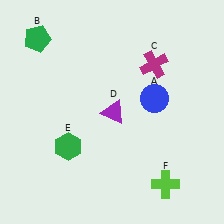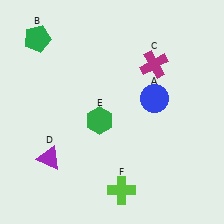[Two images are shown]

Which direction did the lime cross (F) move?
The lime cross (F) moved left.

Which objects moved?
The objects that moved are: the purple triangle (D), the green hexagon (E), the lime cross (F).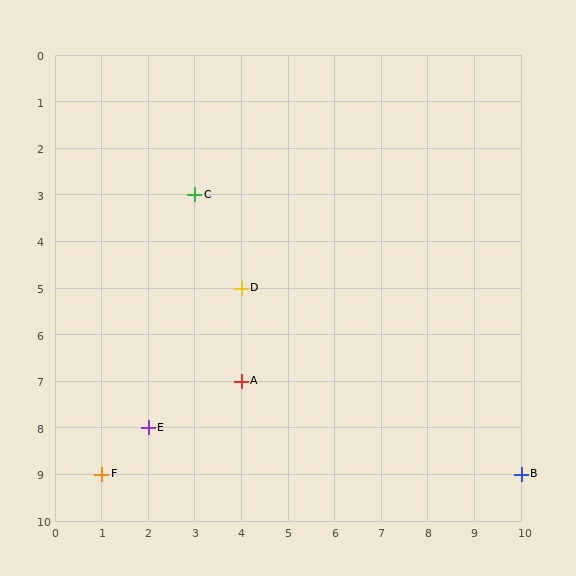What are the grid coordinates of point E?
Point E is at grid coordinates (2, 8).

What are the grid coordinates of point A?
Point A is at grid coordinates (4, 7).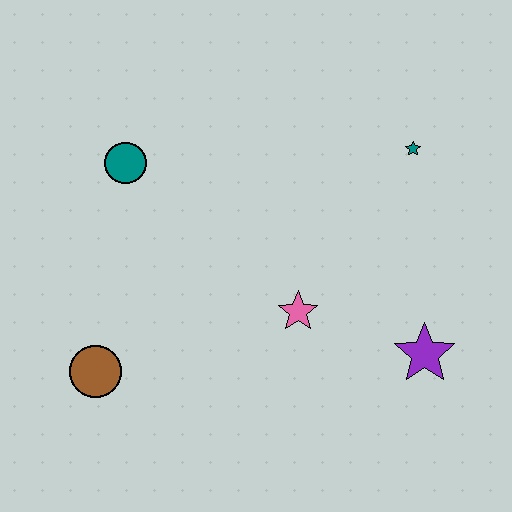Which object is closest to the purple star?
The pink star is closest to the purple star.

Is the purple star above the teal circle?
No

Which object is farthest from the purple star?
The teal circle is farthest from the purple star.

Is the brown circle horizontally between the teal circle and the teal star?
No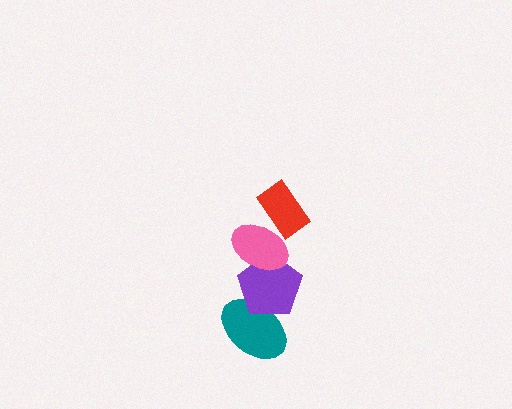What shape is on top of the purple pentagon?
The pink ellipse is on top of the purple pentagon.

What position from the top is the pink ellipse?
The pink ellipse is 2nd from the top.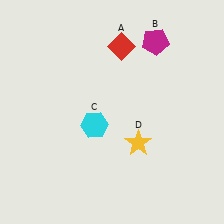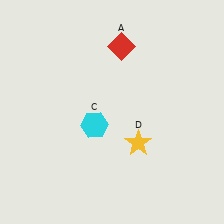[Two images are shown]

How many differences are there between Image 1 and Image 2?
There is 1 difference between the two images.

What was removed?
The magenta pentagon (B) was removed in Image 2.